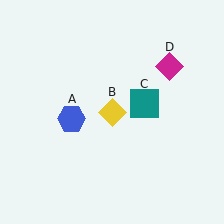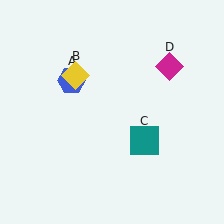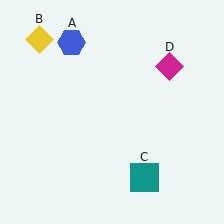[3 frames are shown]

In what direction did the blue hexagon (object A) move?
The blue hexagon (object A) moved up.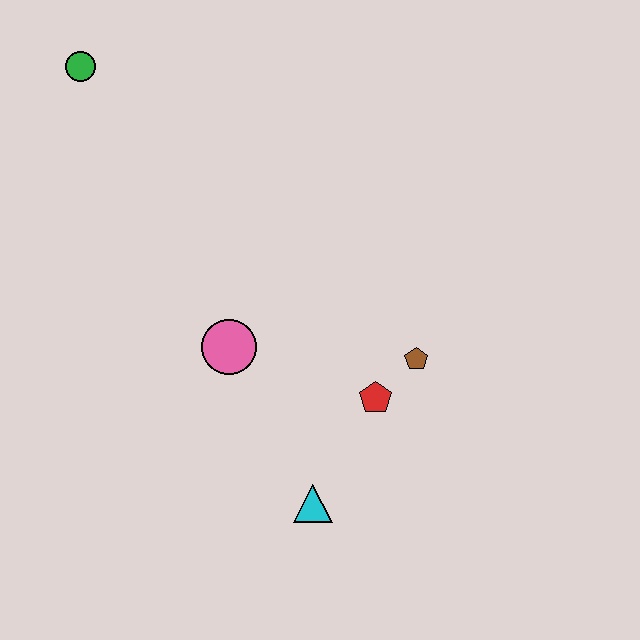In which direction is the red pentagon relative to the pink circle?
The red pentagon is to the right of the pink circle.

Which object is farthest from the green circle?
The cyan triangle is farthest from the green circle.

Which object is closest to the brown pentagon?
The red pentagon is closest to the brown pentagon.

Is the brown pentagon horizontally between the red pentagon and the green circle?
No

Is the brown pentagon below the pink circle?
Yes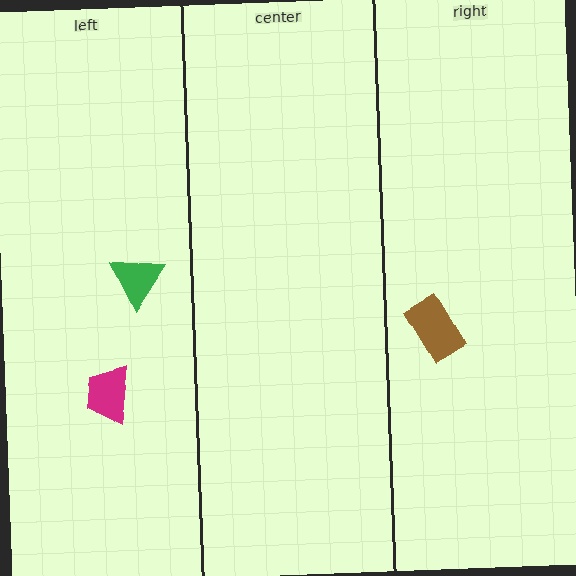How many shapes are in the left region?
2.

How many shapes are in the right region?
1.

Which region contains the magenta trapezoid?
The left region.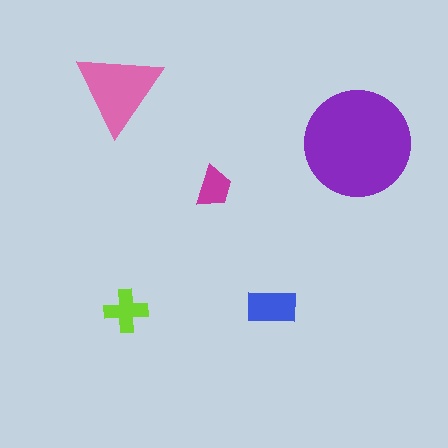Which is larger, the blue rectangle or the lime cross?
The blue rectangle.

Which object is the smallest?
The magenta trapezoid.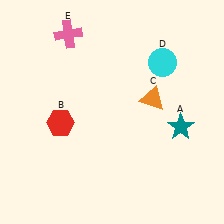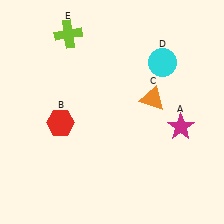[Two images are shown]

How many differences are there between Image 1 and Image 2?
There are 2 differences between the two images.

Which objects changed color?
A changed from teal to magenta. E changed from pink to lime.